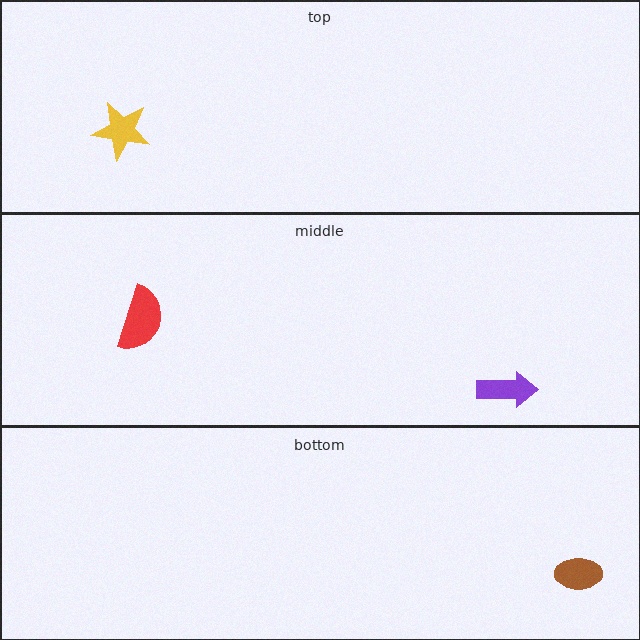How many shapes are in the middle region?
2.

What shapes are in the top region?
The yellow star.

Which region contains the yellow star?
The top region.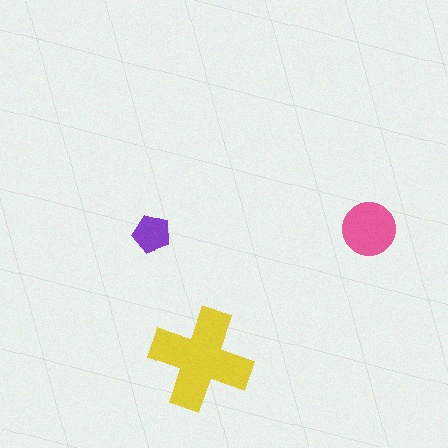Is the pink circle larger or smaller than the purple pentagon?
Larger.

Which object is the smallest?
The purple pentagon.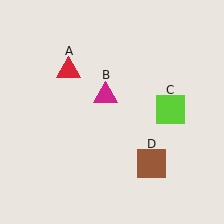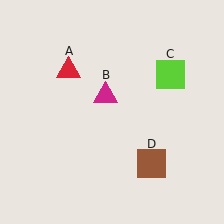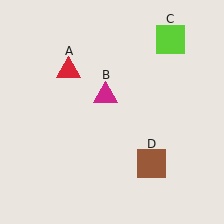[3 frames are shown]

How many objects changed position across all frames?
1 object changed position: lime square (object C).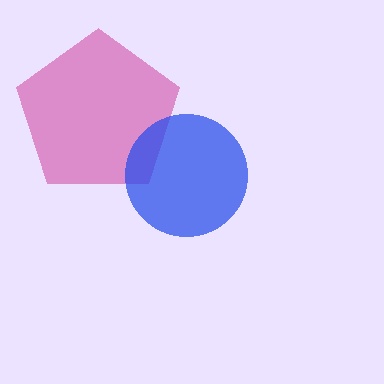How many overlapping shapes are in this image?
There are 2 overlapping shapes in the image.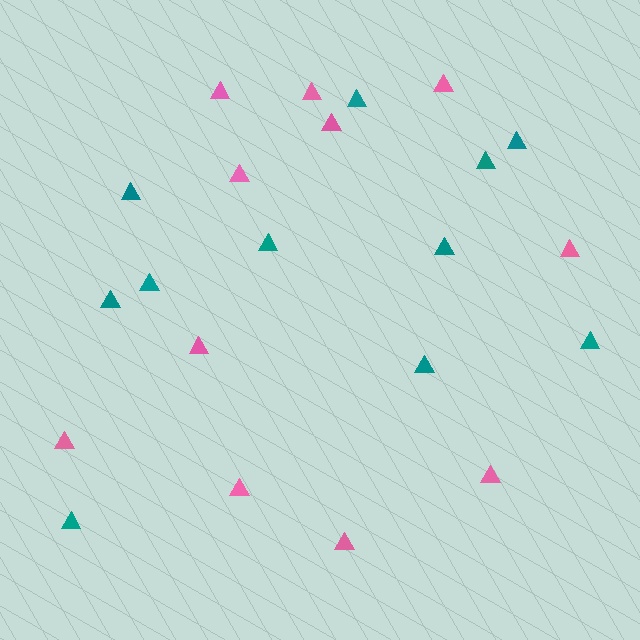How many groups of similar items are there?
There are 2 groups: one group of pink triangles (11) and one group of teal triangles (11).